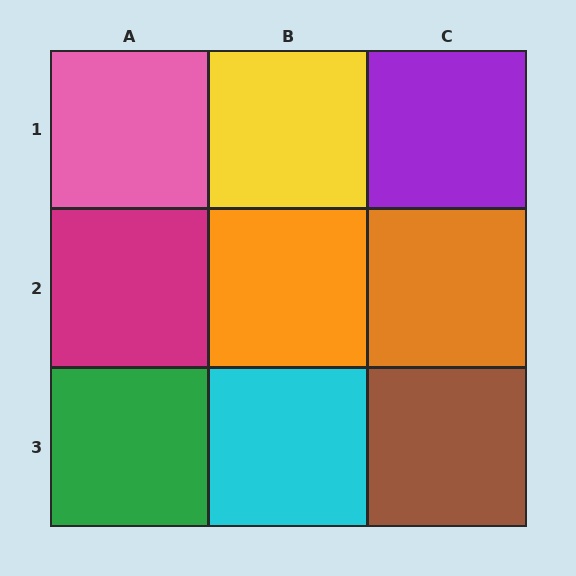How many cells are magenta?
1 cell is magenta.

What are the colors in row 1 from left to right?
Pink, yellow, purple.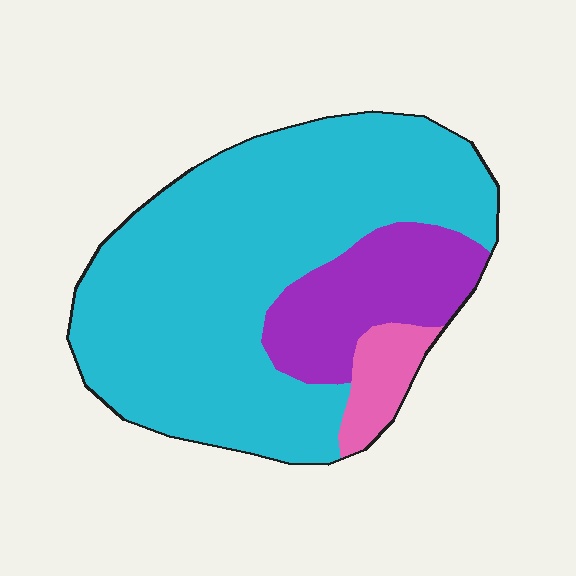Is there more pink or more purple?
Purple.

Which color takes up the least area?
Pink, at roughly 5%.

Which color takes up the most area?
Cyan, at roughly 75%.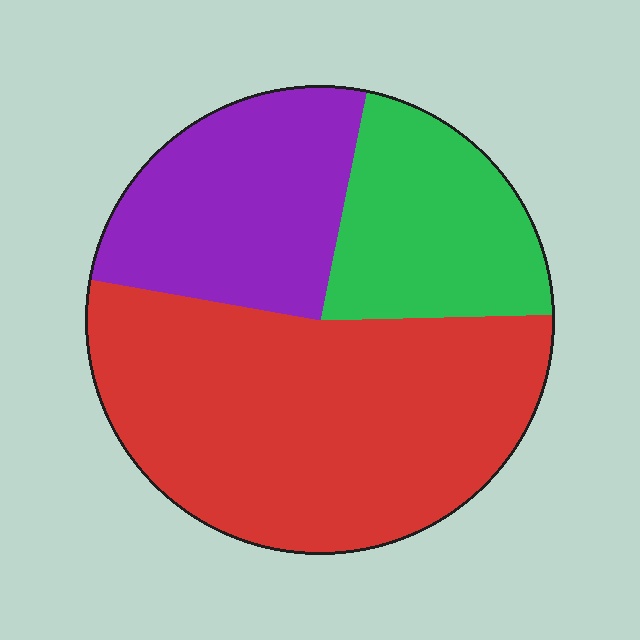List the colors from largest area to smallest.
From largest to smallest: red, purple, green.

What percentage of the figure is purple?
Purple takes up about one quarter (1/4) of the figure.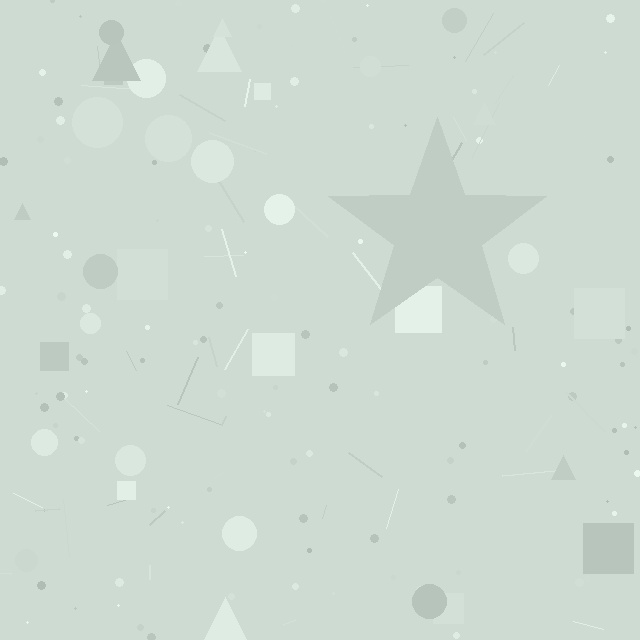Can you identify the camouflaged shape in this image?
The camouflaged shape is a star.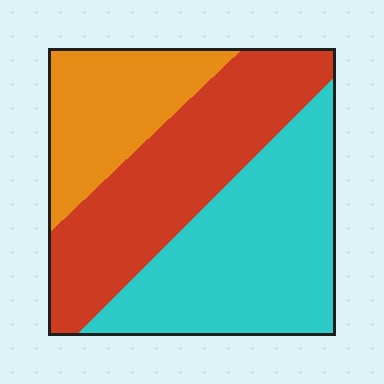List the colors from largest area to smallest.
From largest to smallest: cyan, red, orange.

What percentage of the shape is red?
Red covers around 35% of the shape.